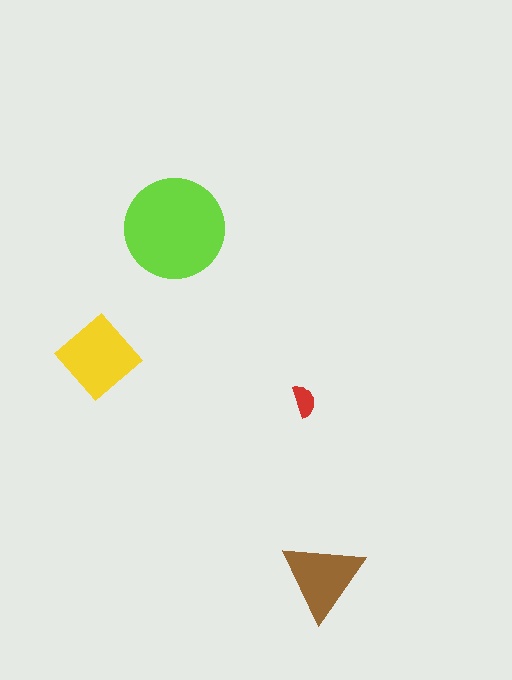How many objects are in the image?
There are 4 objects in the image.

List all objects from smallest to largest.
The red semicircle, the brown triangle, the yellow diamond, the lime circle.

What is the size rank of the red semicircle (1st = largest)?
4th.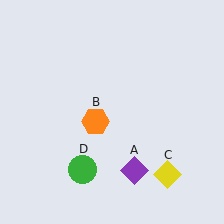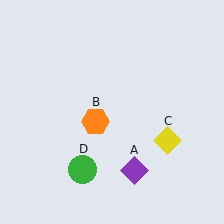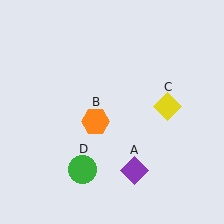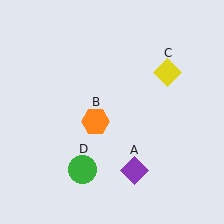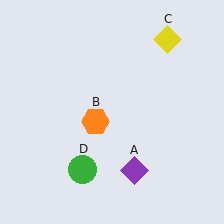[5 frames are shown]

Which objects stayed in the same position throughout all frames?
Purple diamond (object A) and orange hexagon (object B) and green circle (object D) remained stationary.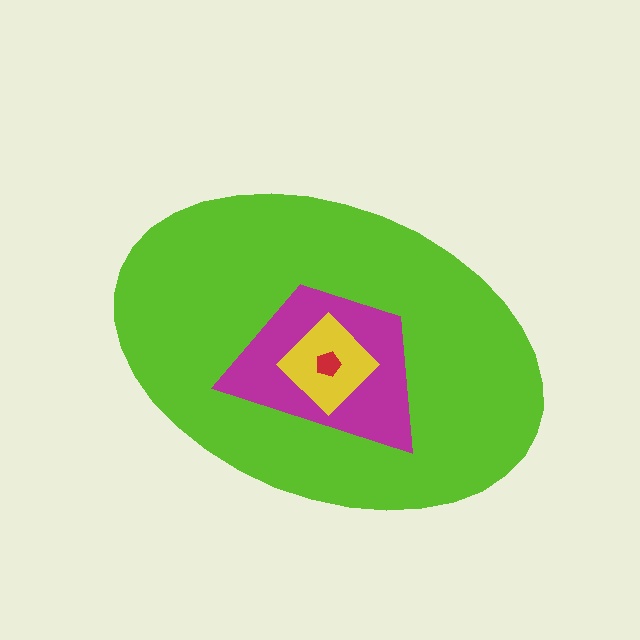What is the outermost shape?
The lime ellipse.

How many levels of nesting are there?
4.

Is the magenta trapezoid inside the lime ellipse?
Yes.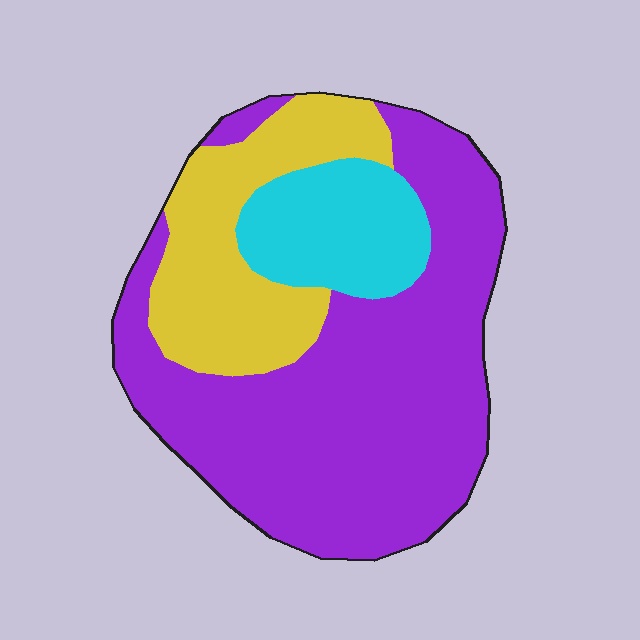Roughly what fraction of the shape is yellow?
Yellow takes up about one quarter (1/4) of the shape.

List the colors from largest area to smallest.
From largest to smallest: purple, yellow, cyan.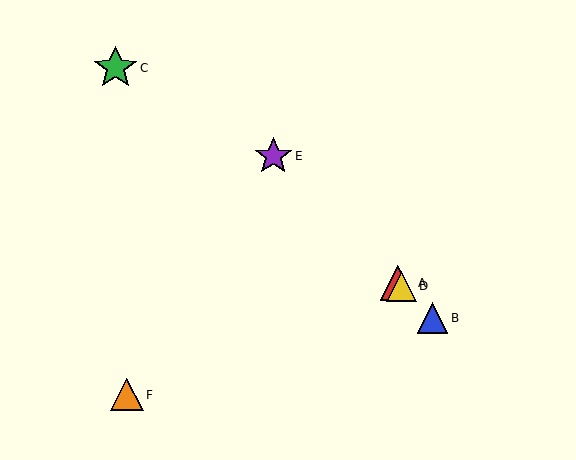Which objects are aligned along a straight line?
Objects A, B, D, E are aligned along a straight line.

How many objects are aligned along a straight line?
4 objects (A, B, D, E) are aligned along a straight line.